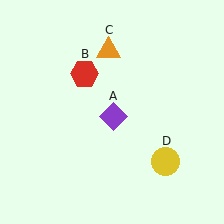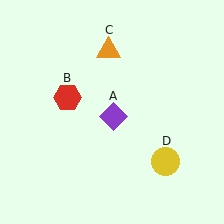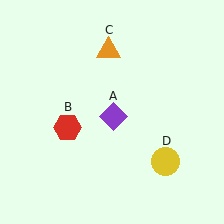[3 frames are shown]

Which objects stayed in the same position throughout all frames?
Purple diamond (object A) and orange triangle (object C) and yellow circle (object D) remained stationary.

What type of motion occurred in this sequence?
The red hexagon (object B) rotated counterclockwise around the center of the scene.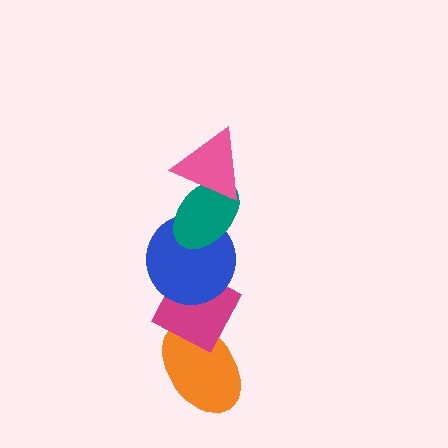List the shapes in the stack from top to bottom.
From top to bottom: the pink triangle, the teal ellipse, the blue circle, the magenta diamond, the orange ellipse.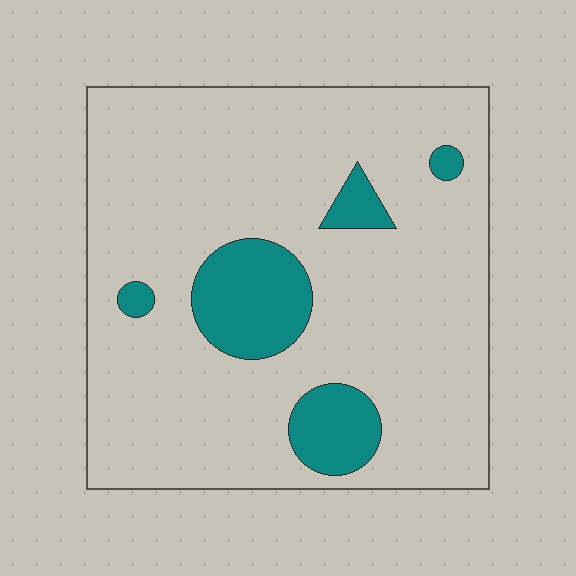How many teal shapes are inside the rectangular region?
5.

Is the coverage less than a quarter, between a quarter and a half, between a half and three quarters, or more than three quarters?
Less than a quarter.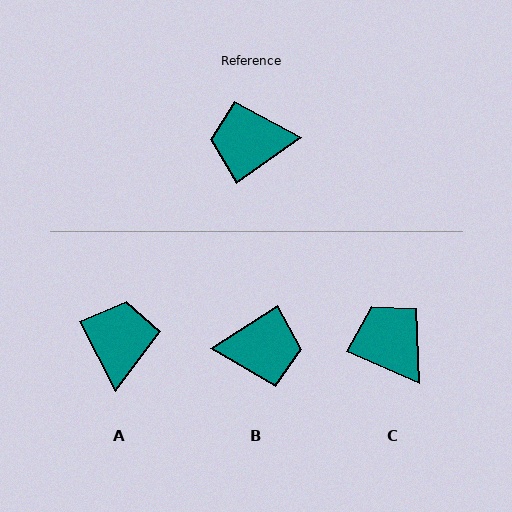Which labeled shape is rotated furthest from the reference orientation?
B, about 178 degrees away.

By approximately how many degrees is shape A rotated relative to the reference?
Approximately 99 degrees clockwise.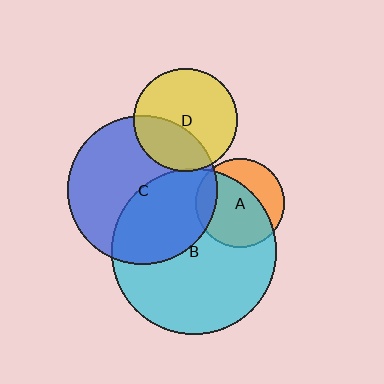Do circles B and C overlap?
Yes.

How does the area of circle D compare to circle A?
Approximately 1.4 times.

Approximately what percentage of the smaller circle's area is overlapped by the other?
Approximately 40%.